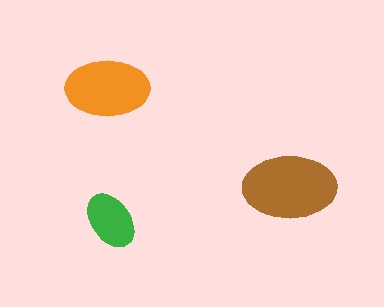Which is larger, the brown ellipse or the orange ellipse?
The brown one.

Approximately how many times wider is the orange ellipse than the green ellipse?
About 1.5 times wider.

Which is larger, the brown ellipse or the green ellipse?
The brown one.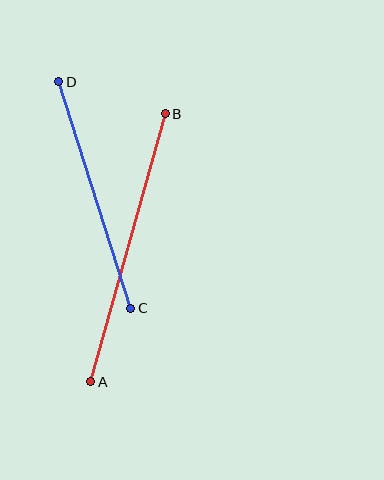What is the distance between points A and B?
The distance is approximately 278 pixels.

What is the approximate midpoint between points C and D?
The midpoint is at approximately (95, 195) pixels.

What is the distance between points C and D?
The distance is approximately 238 pixels.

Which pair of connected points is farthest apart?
Points A and B are farthest apart.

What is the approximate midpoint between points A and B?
The midpoint is at approximately (128, 248) pixels.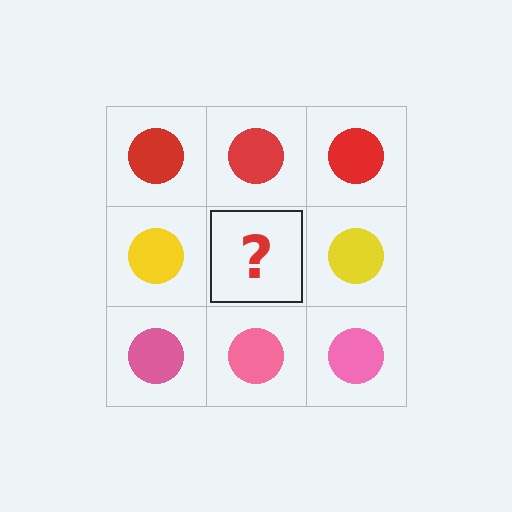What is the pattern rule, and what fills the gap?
The rule is that each row has a consistent color. The gap should be filled with a yellow circle.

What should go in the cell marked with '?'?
The missing cell should contain a yellow circle.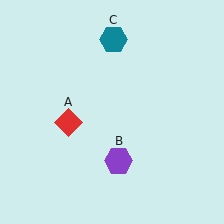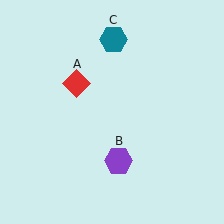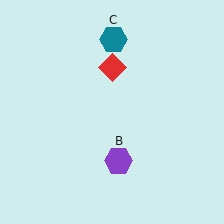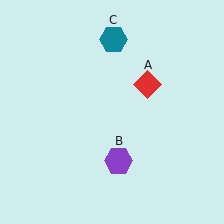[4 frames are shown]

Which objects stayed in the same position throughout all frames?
Purple hexagon (object B) and teal hexagon (object C) remained stationary.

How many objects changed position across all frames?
1 object changed position: red diamond (object A).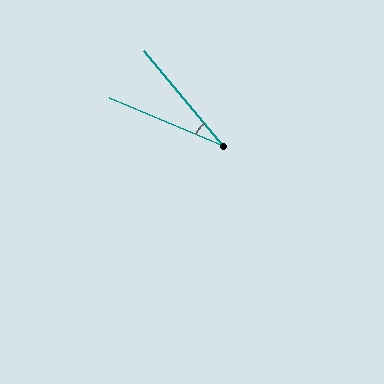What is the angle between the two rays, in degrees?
Approximately 27 degrees.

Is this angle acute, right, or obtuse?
It is acute.